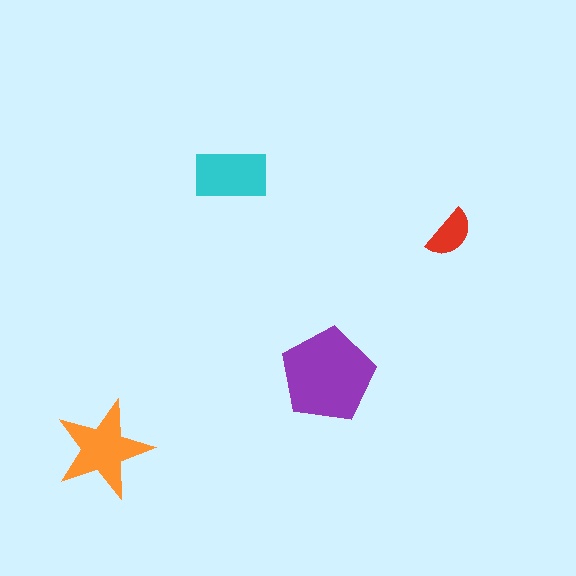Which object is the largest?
The purple pentagon.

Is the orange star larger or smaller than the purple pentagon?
Smaller.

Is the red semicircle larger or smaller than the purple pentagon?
Smaller.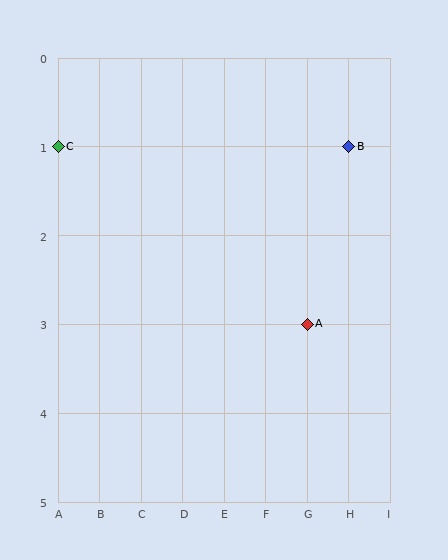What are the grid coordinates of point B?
Point B is at grid coordinates (H, 1).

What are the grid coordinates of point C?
Point C is at grid coordinates (A, 1).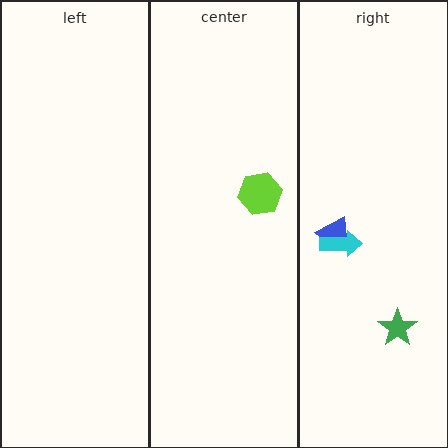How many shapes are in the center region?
1.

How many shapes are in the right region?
3.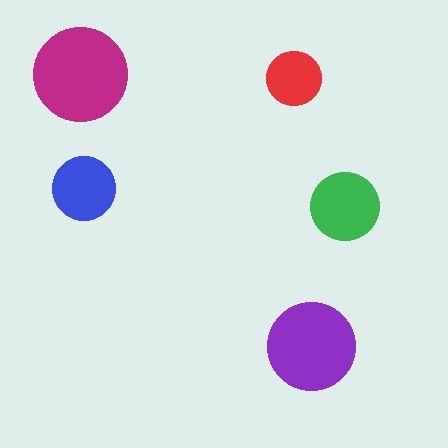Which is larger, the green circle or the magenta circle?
The magenta one.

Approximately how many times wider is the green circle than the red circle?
About 1.5 times wider.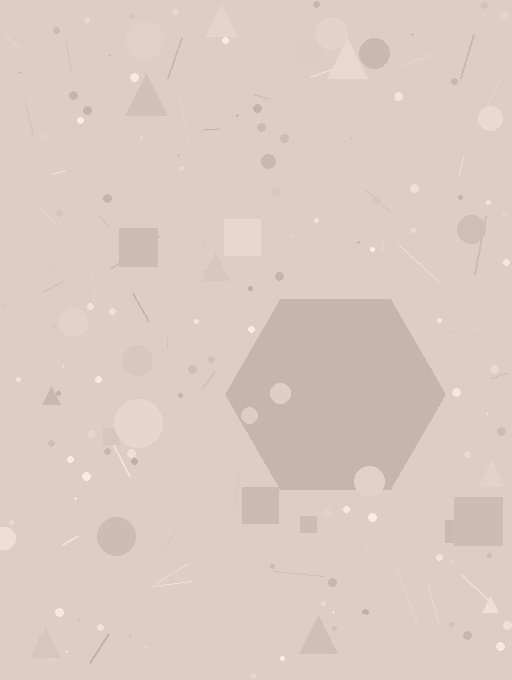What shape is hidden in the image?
A hexagon is hidden in the image.